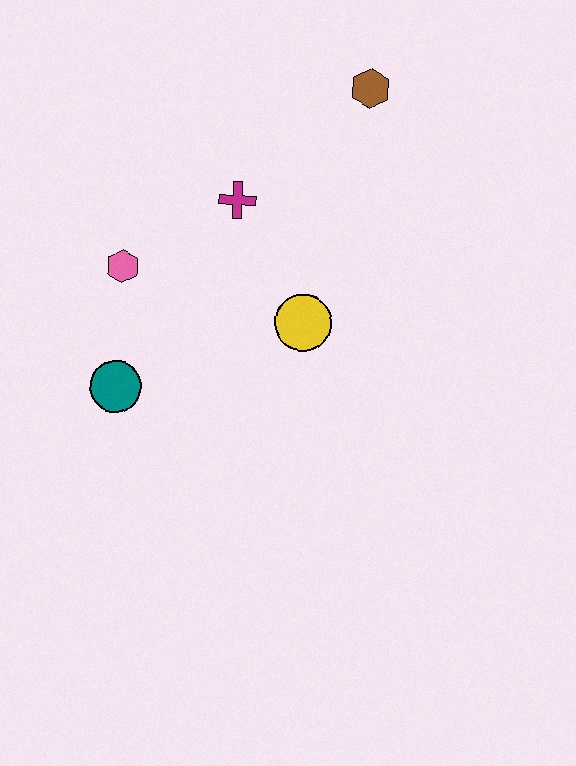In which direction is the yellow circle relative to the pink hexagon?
The yellow circle is to the right of the pink hexagon.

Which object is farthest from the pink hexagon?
The brown hexagon is farthest from the pink hexagon.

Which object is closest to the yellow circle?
The magenta cross is closest to the yellow circle.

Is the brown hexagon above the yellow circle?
Yes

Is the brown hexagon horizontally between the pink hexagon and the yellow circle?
No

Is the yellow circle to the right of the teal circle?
Yes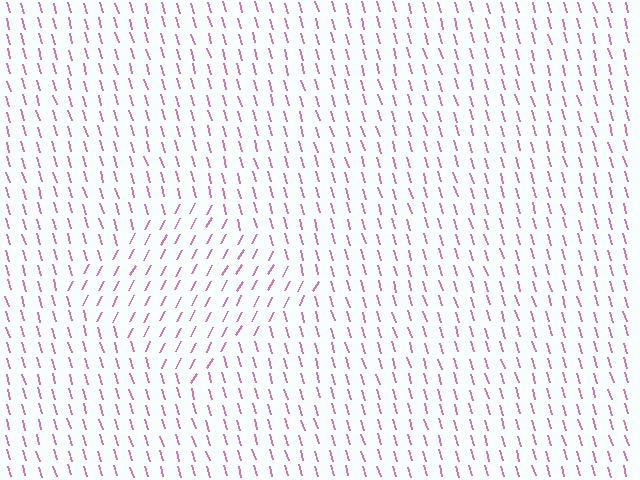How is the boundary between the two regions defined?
The boundary is defined purely by a change in line orientation (approximately 45 degrees difference). All lines are the same color and thickness.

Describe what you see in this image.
The image is filled with small pink line segments. A diamond region in the image has lines oriented differently from the surrounding lines, creating a visible texture boundary.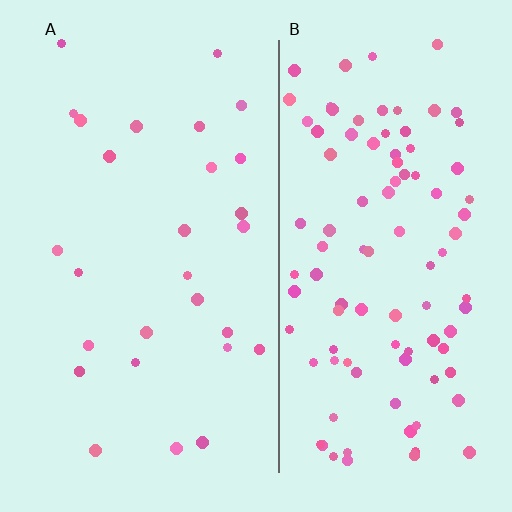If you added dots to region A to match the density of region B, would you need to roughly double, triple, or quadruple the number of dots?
Approximately quadruple.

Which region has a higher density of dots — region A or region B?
B (the right).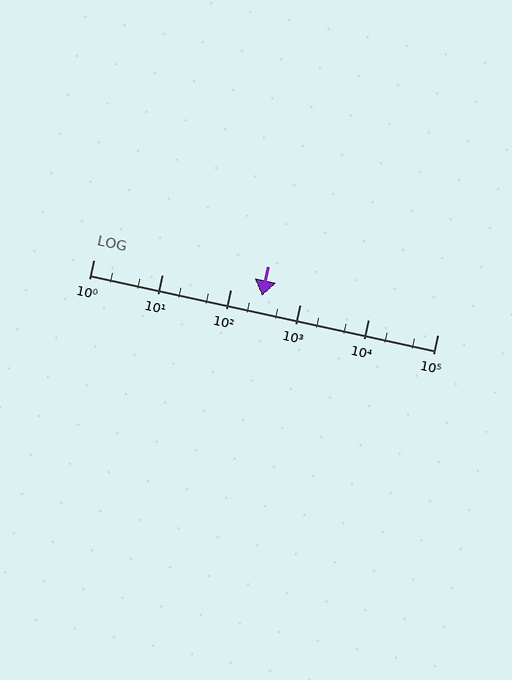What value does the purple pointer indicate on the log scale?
The pointer indicates approximately 280.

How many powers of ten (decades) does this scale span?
The scale spans 5 decades, from 1 to 100000.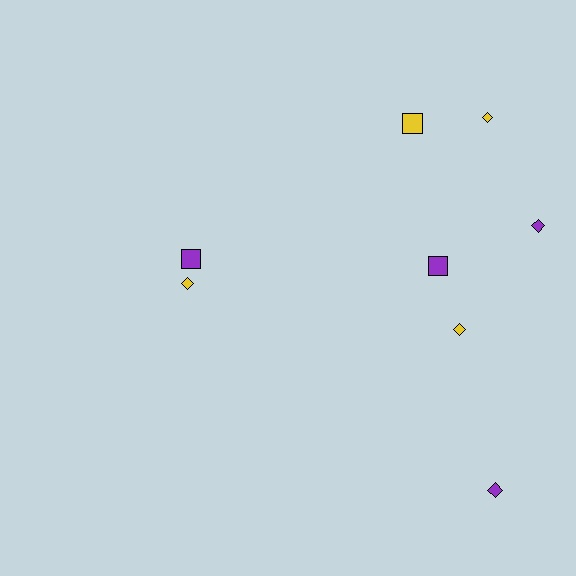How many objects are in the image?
There are 8 objects.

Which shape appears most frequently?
Diamond, with 5 objects.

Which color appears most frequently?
Purple, with 4 objects.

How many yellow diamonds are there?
There are 3 yellow diamonds.